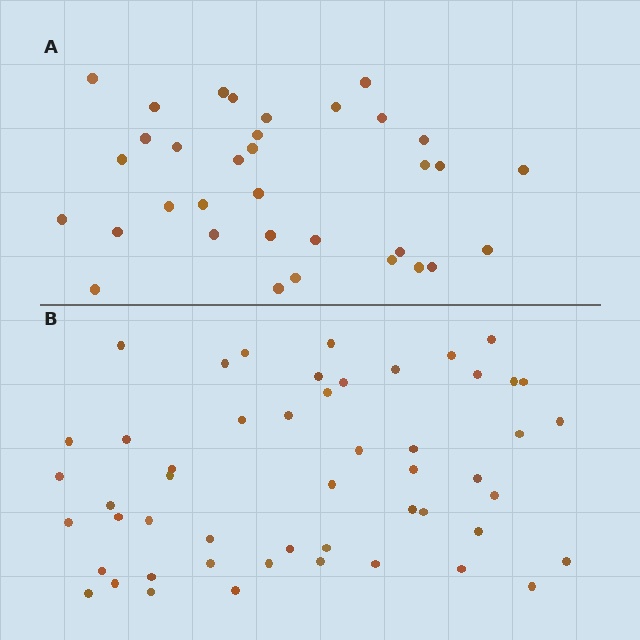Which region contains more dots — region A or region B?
Region B (the bottom region) has more dots.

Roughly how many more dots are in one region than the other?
Region B has approximately 15 more dots than region A.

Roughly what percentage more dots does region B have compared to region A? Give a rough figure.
About 50% more.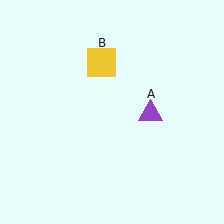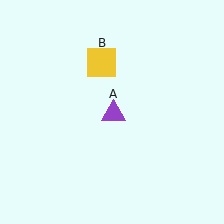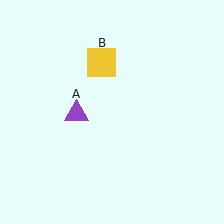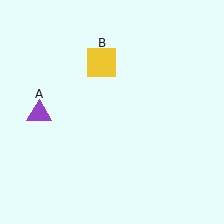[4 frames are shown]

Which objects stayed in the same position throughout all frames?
Yellow square (object B) remained stationary.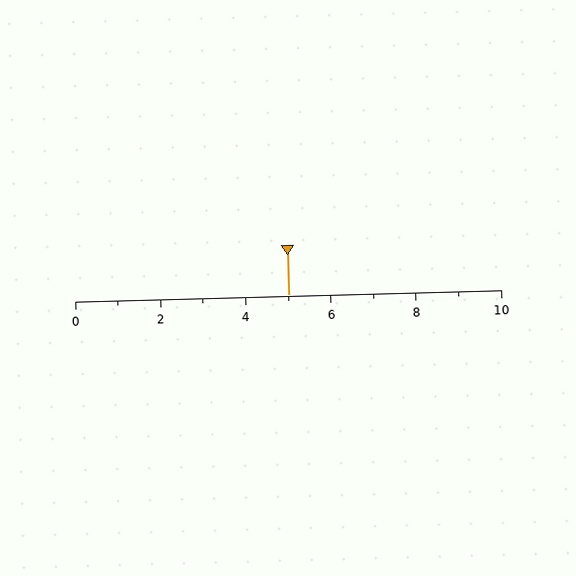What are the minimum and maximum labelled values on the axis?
The axis runs from 0 to 10.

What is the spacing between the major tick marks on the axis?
The major ticks are spaced 2 apart.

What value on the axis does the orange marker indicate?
The marker indicates approximately 5.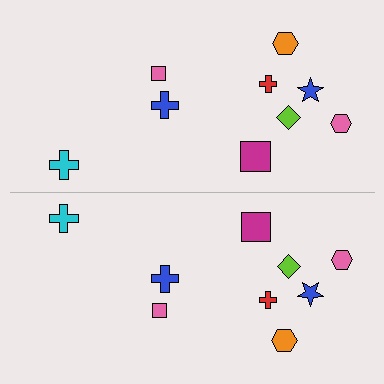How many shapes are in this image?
There are 18 shapes in this image.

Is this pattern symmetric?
Yes, this pattern has bilateral (reflection) symmetry.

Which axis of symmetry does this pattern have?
The pattern has a horizontal axis of symmetry running through the center of the image.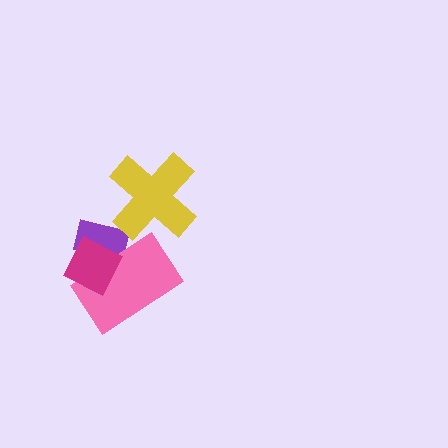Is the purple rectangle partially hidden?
Yes, it is partially covered by another shape.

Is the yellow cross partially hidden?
No, no other shape covers it.